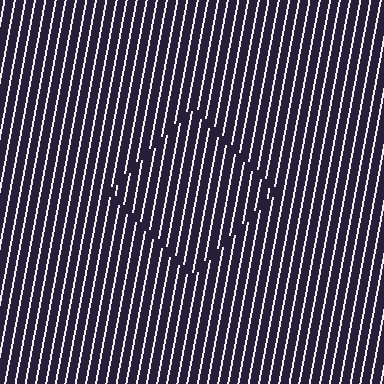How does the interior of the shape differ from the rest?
The interior of the shape contains the same grating, shifted by half a period — the contour is defined by the phase discontinuity where line-ends from the inner and outer gratings abut.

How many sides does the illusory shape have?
4 sides — the line-ends trace a square.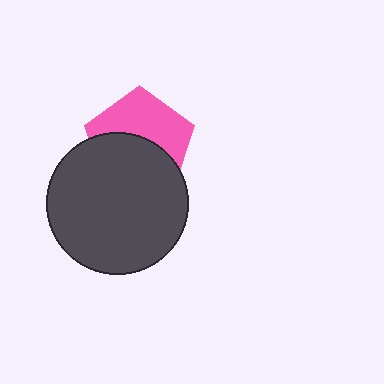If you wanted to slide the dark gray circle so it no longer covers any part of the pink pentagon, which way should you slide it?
Slide it down — that is the most direct way to separate the two shapes.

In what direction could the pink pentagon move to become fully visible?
The pink pentagon could move up. That would shift it out from behind the dark gray circle entirely.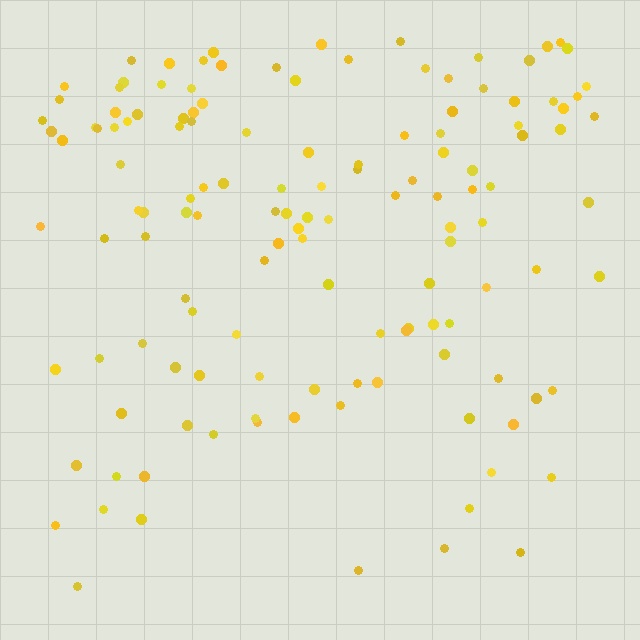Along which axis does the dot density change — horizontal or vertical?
Vertical.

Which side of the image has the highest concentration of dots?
The top.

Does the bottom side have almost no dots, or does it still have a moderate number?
Still a moderate number, just noticeably fewer than the top.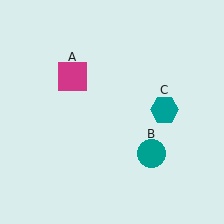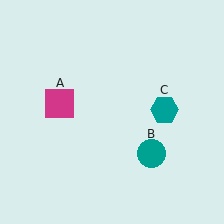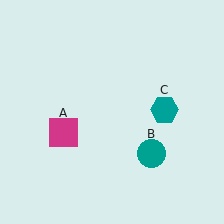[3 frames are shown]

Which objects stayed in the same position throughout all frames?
Teal circle (object B) and teal hexagon (object C) remained stationary.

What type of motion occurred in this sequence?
The magenta square (object A) rotated counterclockwise around the center of the scene.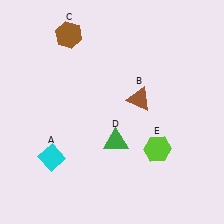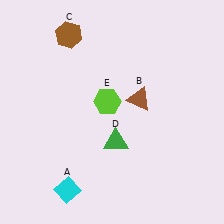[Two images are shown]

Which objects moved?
The objects that moved are: the cyan diamond (A), the lime hexagon (E).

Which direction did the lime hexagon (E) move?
The lime hexagon (E) moved left.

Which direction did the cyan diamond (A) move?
The cyan diamond (A) moved down.